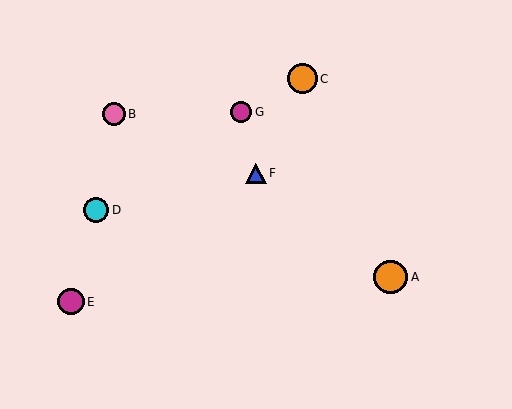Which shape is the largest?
The orange circle (labeled A) is the largest.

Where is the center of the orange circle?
The center of the orange circle is at (391, 277).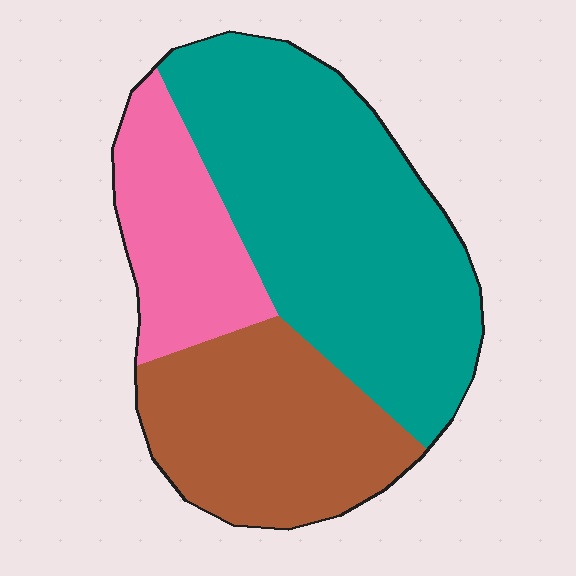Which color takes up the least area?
Pink, at roughly 20%.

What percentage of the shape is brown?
Brown takes up about one third (1/3) of the shape.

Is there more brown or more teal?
Teal.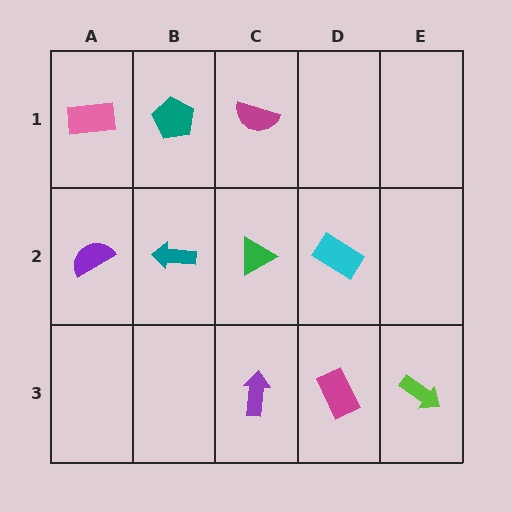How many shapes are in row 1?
3 shapes.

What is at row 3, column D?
A magenta rectangle.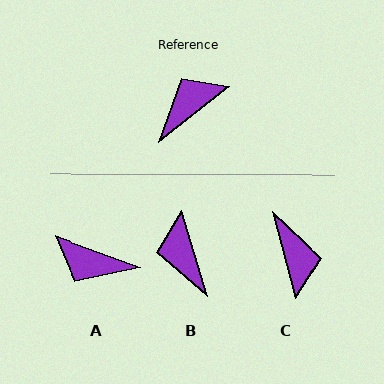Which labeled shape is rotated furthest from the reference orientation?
A, about 122 degrees away.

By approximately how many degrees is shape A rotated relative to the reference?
Approximately 122 degrees counter-clockwise.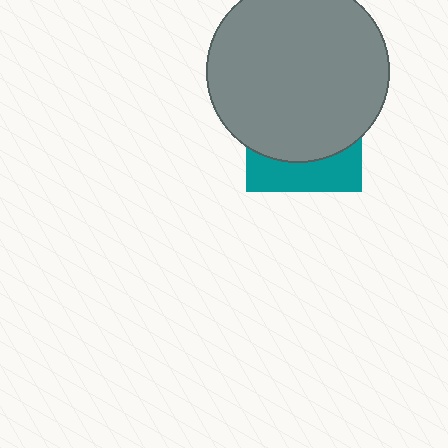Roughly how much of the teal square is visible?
A small part of it is visible (roughly 30%).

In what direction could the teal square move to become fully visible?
The teal square could move down. That would shift it out from behind the gray circle entirely.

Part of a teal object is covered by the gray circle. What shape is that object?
It is a square.